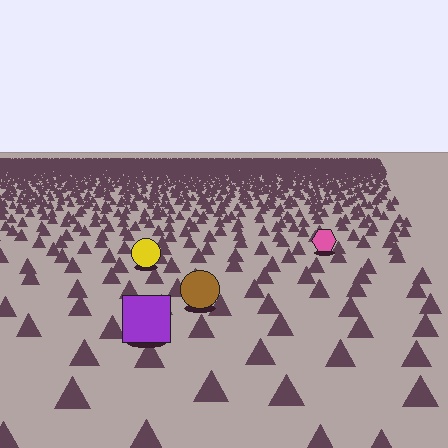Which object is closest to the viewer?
The purple square is closest. The texture marks near it are larger and more spread out.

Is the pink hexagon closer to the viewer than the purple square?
No. The purple square is closer — you can tell from the texture gradient: the ground texture is coarser near it.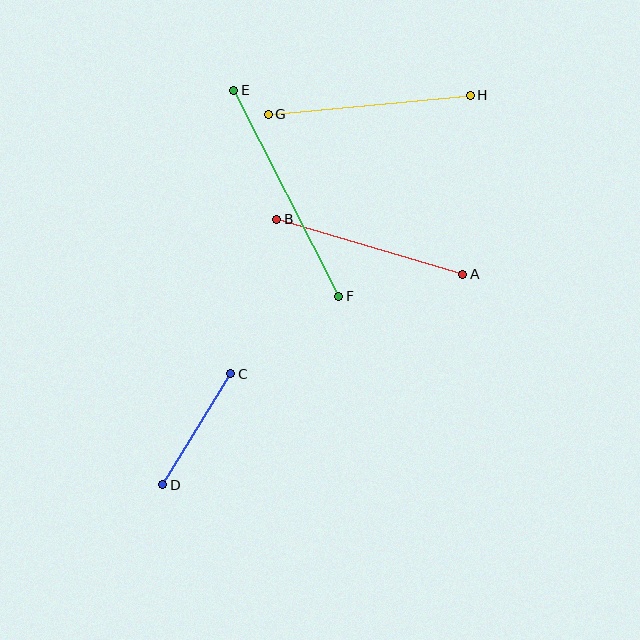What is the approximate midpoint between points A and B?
The midpoint is at approximately (370, 247) pixels.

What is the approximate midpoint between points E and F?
The midpoint is at approximately (286, 193) pixels.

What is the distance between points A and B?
The distance is approximately 194 pixels.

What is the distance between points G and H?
The distance is approximately 203 pixels.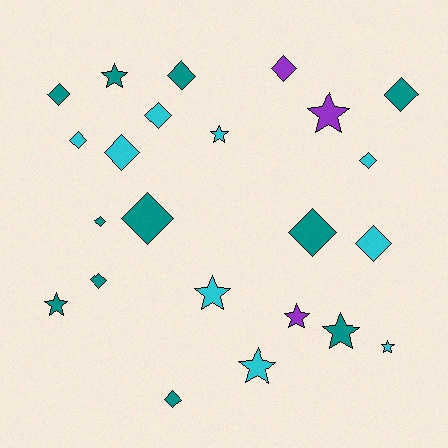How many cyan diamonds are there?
There are 5 cyan diamonds.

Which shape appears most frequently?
Diamond, with 14 objects.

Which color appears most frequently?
Teal, with 11 objects.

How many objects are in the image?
There are 23 objects.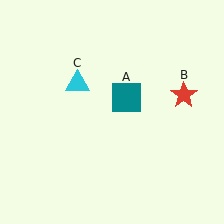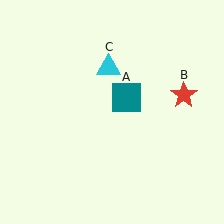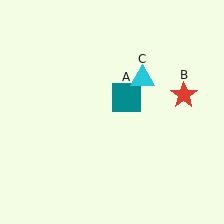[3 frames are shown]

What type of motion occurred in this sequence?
The cyan triangle (object C) rotated clockwise around the center of the scene.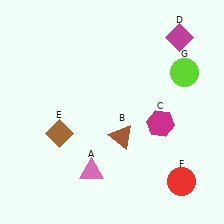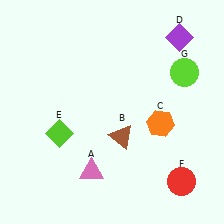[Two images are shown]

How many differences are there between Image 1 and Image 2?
There are 3 differences between the two images.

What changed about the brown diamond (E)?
In Image 1, E is brown. In Image 2, it changed to lime.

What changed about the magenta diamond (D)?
In Image 1, D is magenta. In Image 2, it changed to purple.